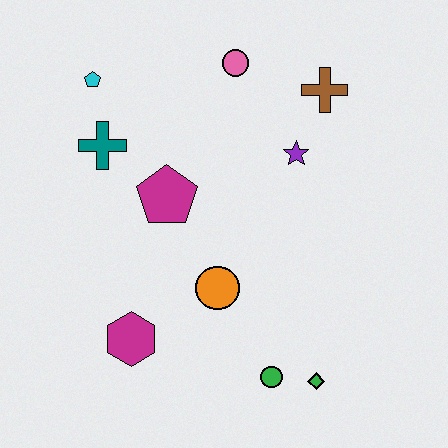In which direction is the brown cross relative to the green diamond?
The brown cross is above the green diamond.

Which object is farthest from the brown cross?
The magenta hexagon is farthest from the brown cross.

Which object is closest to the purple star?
The brown cross is closest to the purple star.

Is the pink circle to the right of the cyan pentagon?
Yes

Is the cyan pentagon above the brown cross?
Yes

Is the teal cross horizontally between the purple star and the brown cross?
No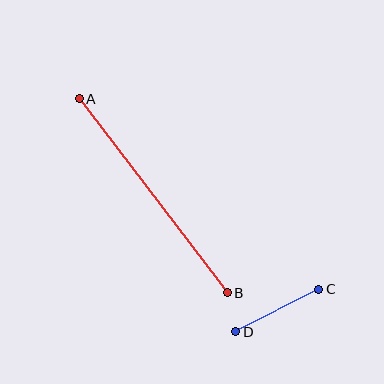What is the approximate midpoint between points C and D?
The midpoint is at approximately (277, 311) pixels.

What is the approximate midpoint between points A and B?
The midpoint is at approximately (153, 196) pixels.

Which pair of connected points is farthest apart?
Points A and B are farthest apart.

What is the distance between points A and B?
The distance is approximately 244 pixels.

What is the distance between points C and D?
The distance is approximately 93 pixels.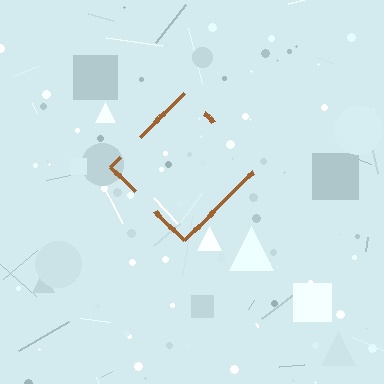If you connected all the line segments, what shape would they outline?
They would outline a diamond.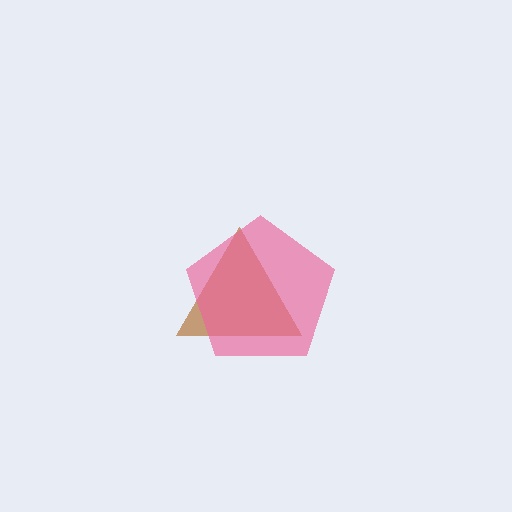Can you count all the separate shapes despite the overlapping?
Yes, there are 2 separate shapes.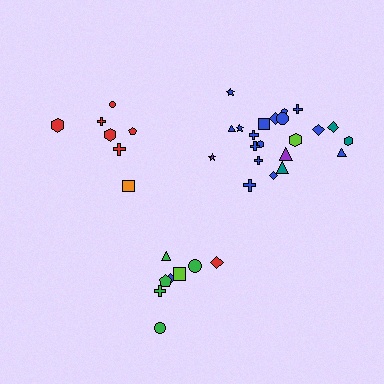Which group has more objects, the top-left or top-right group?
The top-right group.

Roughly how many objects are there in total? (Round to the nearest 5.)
Roughly 35 objects in total.